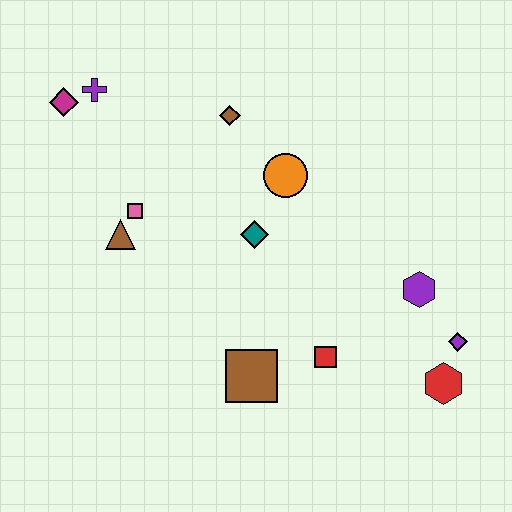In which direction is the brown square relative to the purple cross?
The brown square is below the purple cross.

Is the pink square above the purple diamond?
Yes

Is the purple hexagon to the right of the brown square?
Yes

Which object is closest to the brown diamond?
The orange circle is closest to the brown diamond.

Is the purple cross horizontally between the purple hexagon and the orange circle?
No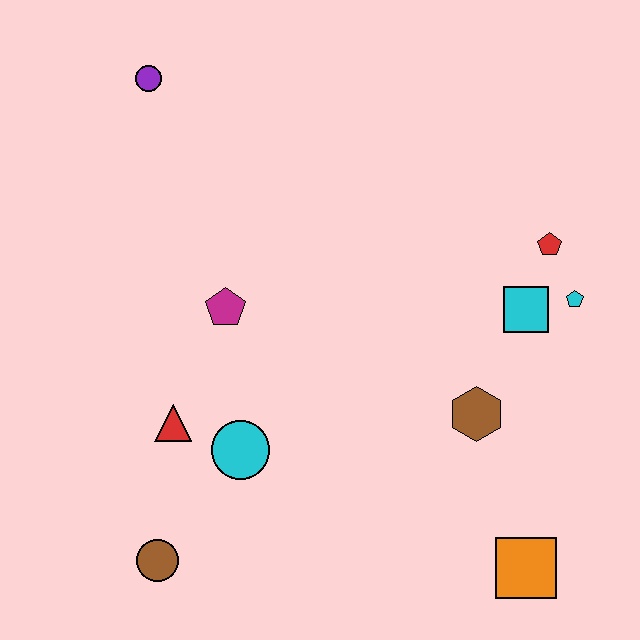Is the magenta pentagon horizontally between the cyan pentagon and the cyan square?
No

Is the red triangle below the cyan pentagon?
Yes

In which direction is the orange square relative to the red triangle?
The orange square is to the right of the red triangle.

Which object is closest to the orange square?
The brown hexagon is closest to the orange square.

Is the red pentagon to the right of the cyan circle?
Yes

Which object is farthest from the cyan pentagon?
The brown circle is farthest from the cyan pentagon.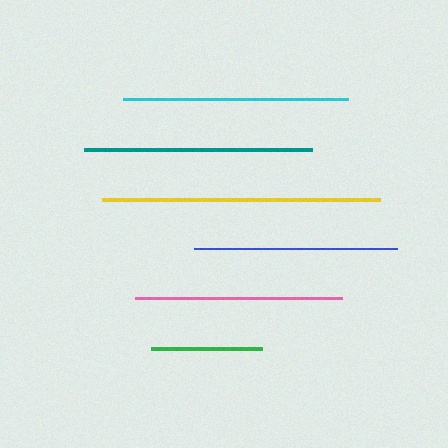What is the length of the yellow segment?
The yellow segment is approximately 278 pixels long.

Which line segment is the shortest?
The green line is the shortest at approximately 111 pixels.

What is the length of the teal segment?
The teal segment is approximately 228 pixels long.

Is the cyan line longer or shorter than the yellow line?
The yellow line is longer than the cyan line.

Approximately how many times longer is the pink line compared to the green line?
The pink line is approximately 1.9 times the length of the green line.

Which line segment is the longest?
The yellow line is the longest at approximately 278 pixels.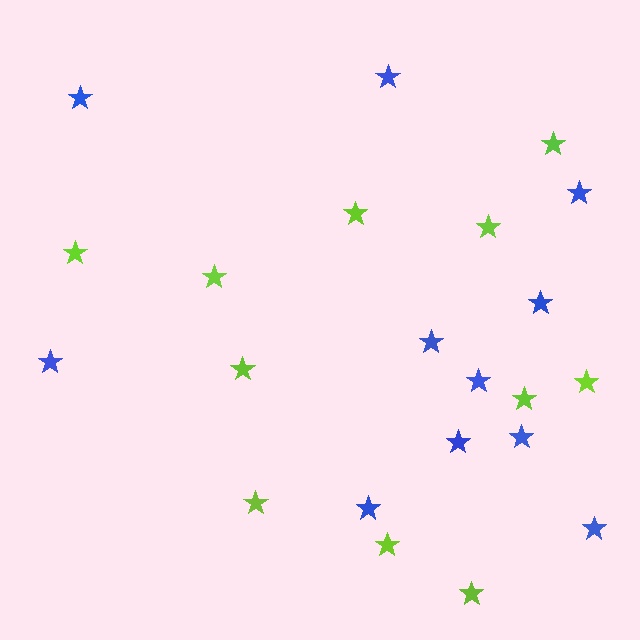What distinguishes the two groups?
There are 2 groups: one group of blue stars (11) and one group of lime stars (11).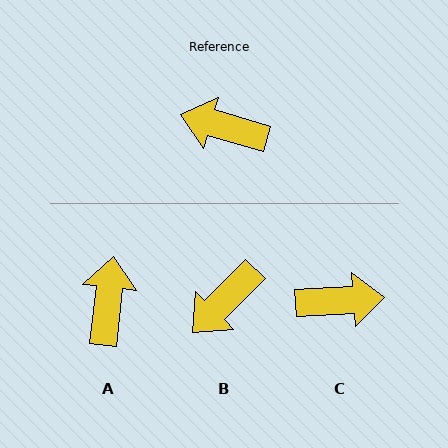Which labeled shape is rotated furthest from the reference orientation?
C, about 161 degrees away.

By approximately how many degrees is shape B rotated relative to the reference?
Approximately 61 degrees counter-clockwise.